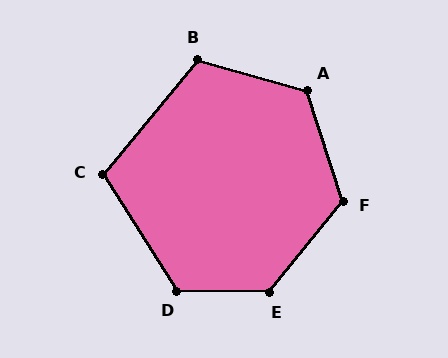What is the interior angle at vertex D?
Approximately 123 degrees (obtuse).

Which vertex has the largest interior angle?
E, at approximately 129 degrees.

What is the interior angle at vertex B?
Approximately 114 degrees (obtuse).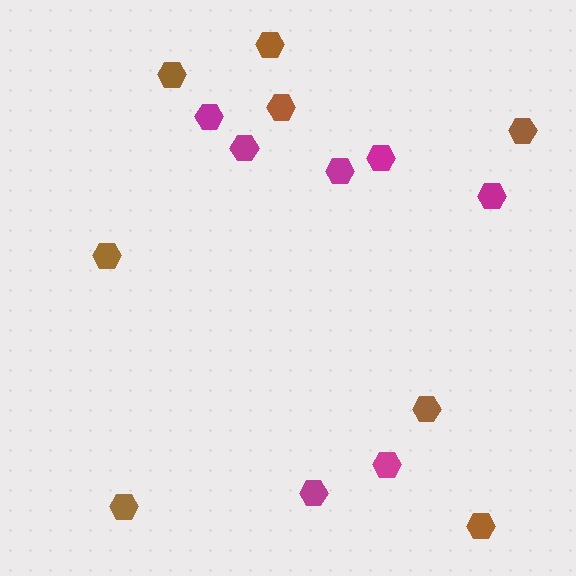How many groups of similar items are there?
There are 2 groups: one group of brown hexagons (8) and one group of magenta hexagons (7).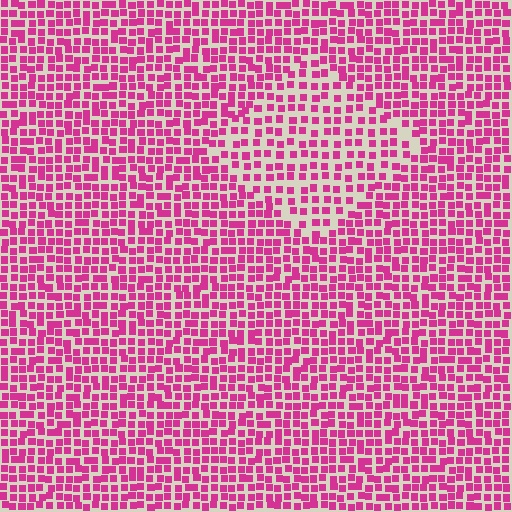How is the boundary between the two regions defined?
The boundary is defined by a change in element density (approximately 1.6x ratio). All elements are the same color, size, and shape.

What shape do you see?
I see a diamond.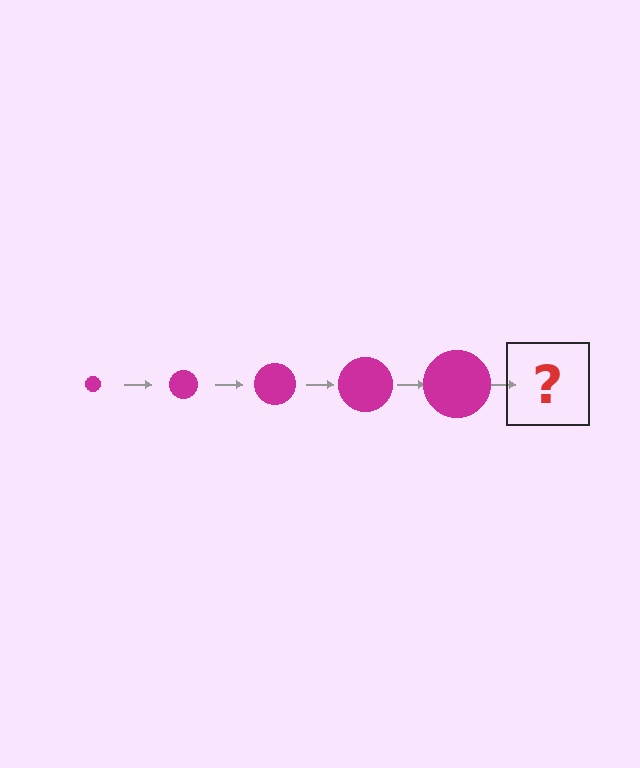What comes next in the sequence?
The next element should be a magenta circle, larger than the previous one.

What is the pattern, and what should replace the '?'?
The pattern is that the circle gets progressively larger each step. The '?' should be a magenta circle, larger than the previous one.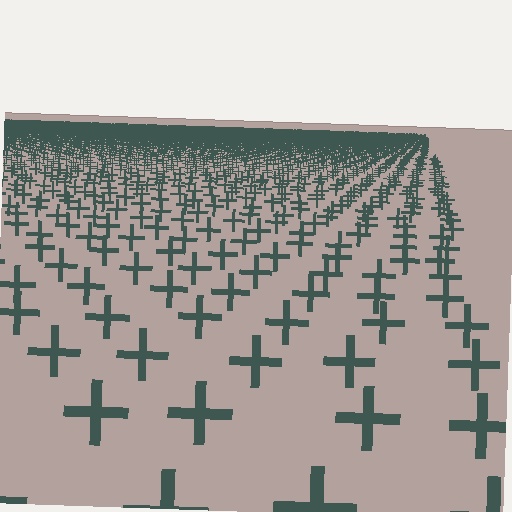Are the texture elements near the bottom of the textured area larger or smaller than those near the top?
Larger. Near the bottom, elements are closer to the viewer and appear at a bigger on-screen size.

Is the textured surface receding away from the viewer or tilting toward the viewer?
The surface is receding away from the viewer. Texture elements get smaller and denser toward the top.